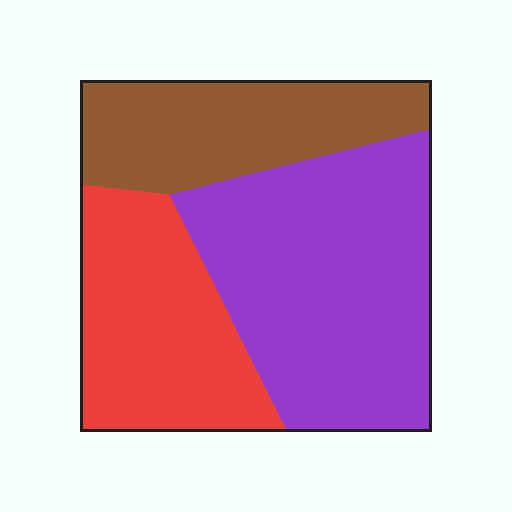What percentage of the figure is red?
Red covers roughly 30% of the figure.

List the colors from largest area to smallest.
From largest to smallest: purple, red, brown.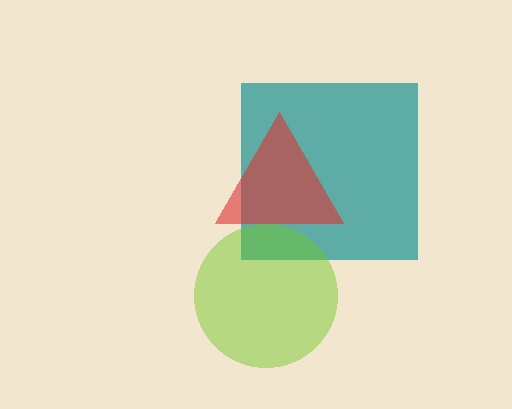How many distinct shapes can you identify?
There are 3 distinct shapes: a teal square, a lime circle, a red triangle.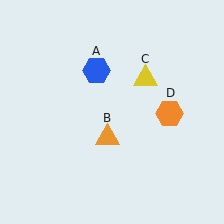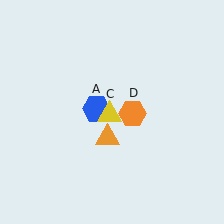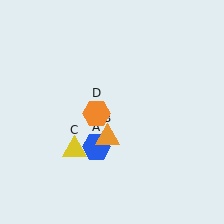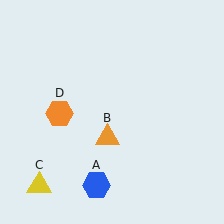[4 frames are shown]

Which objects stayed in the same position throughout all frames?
Orange triangle (object B) remained stationary.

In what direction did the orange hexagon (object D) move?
The orange hexagon (object D) moved left.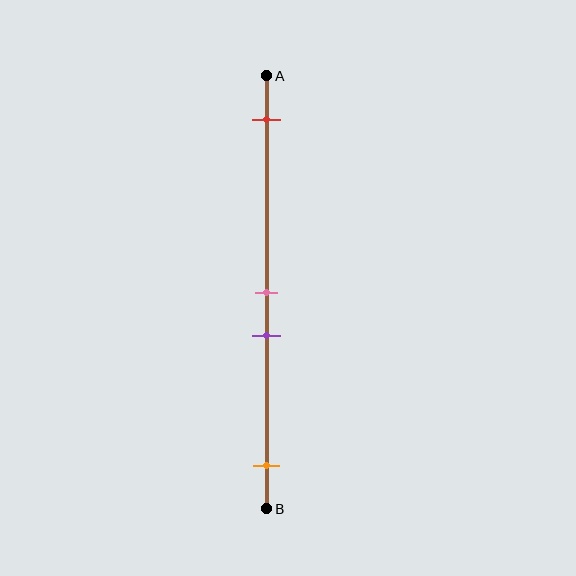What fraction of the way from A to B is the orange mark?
The orange mark is approximately 90% (0.9) of the way from A to B.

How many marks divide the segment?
There are 4 marks dividing the segment.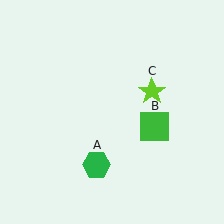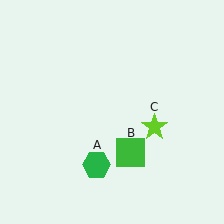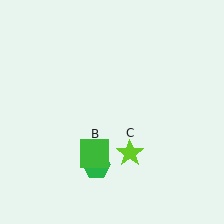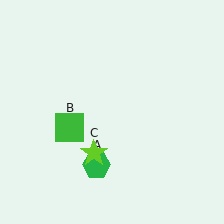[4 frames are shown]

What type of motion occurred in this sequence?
The green square (object B), lime star (object C) rotated clockwise around the center of the scene.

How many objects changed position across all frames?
2 objects changed position: green square (object B), lime star (object C).